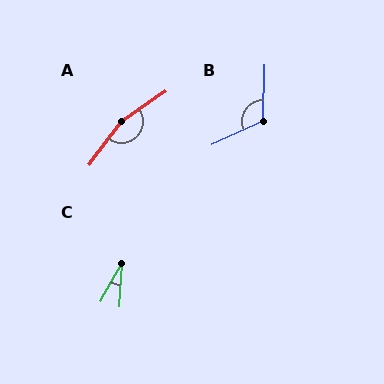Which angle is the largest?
A, at approximately 161 degrees.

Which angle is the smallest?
C, at approximately 26 degrees.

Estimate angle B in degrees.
Approximately 116 degrees.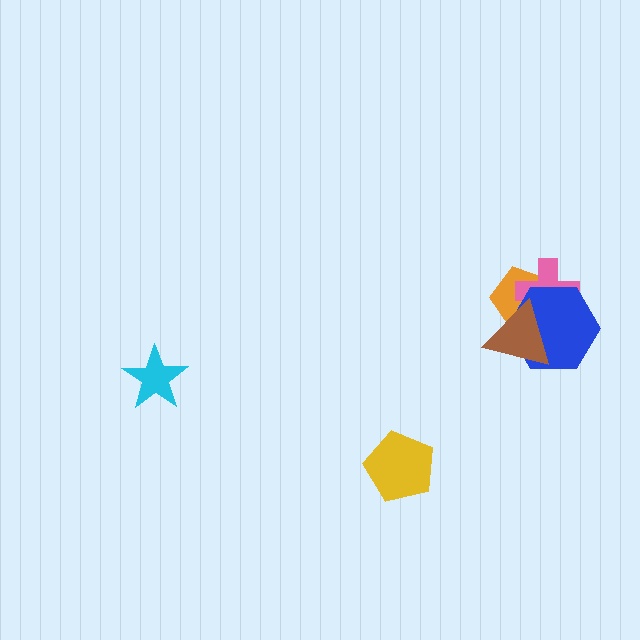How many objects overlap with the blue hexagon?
3 objects overlap with the blue hexagon.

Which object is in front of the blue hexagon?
The brown triangle is in front of the blue hexagon.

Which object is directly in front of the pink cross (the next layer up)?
The blue hexagon is directly in front of the pink cross.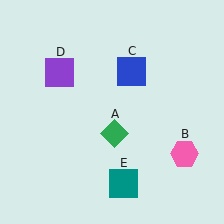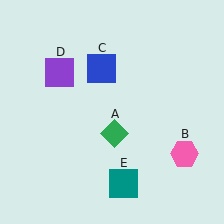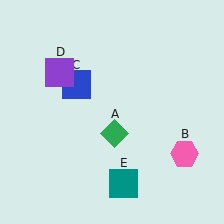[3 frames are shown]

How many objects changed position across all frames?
1 object changed position: blue square (object C).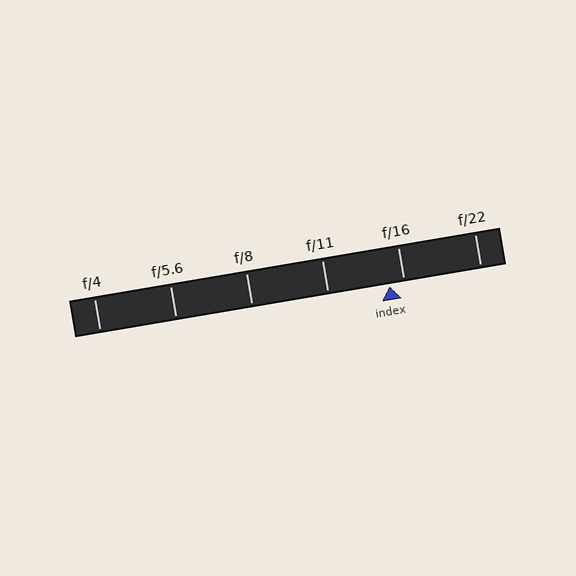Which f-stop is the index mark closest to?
The index mark is closest to f/16.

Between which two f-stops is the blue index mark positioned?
The index mark is between f/11 and f/16.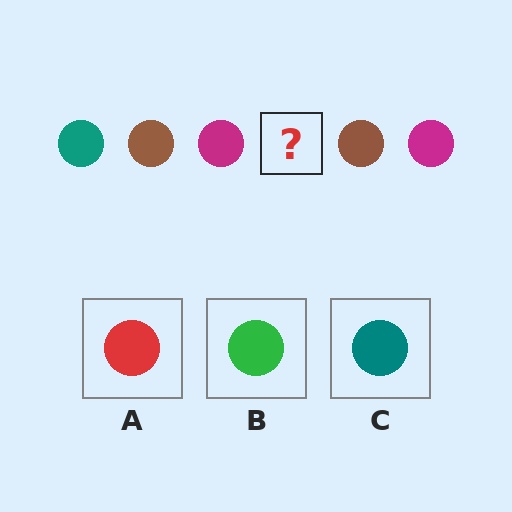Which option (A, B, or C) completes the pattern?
C.